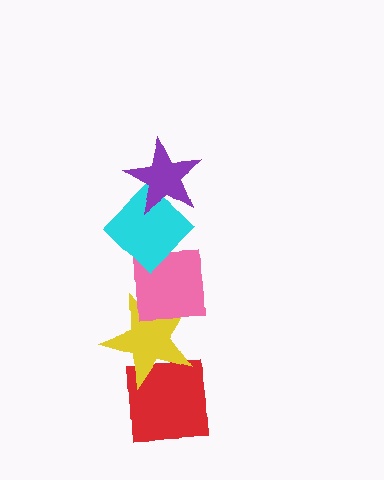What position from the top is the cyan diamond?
The cyan diamond is 2nd from the top.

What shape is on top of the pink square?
The cyan diamond is on top of the pink square.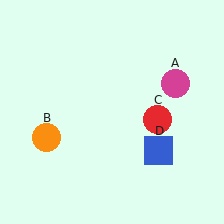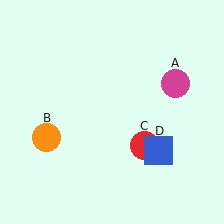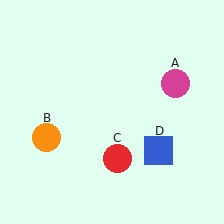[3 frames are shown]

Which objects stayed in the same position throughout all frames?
Magenta circle (object A) and orange circle (object B) and blue square (object D) remained stationary.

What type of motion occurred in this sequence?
The red circle (object C) rotated clockwise around the center of the scene.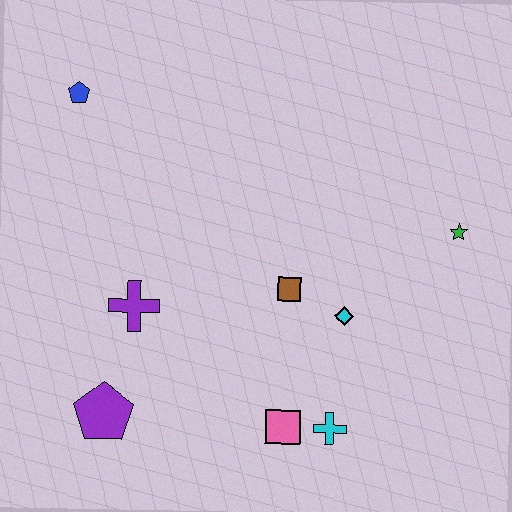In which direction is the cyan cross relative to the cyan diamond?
The cyan cross is below the cyan diamond.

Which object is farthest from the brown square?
The blue pentagon is farthest from the brown square.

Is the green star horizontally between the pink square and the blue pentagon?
No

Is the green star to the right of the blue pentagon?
Yes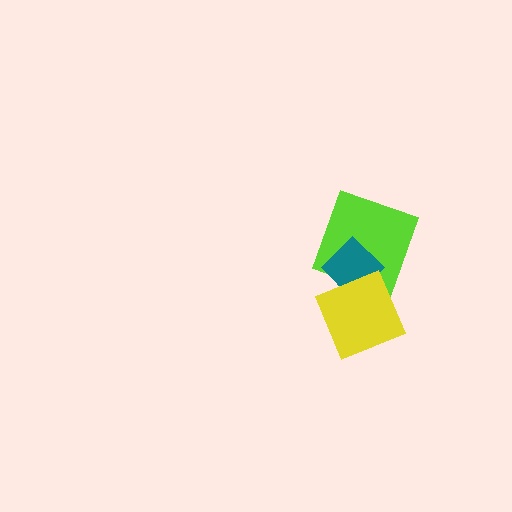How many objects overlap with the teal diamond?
2 objects overlap with the teal diamond.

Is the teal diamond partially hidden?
Yes, it is partially covered by another shape.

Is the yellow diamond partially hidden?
No, no other shape covers it.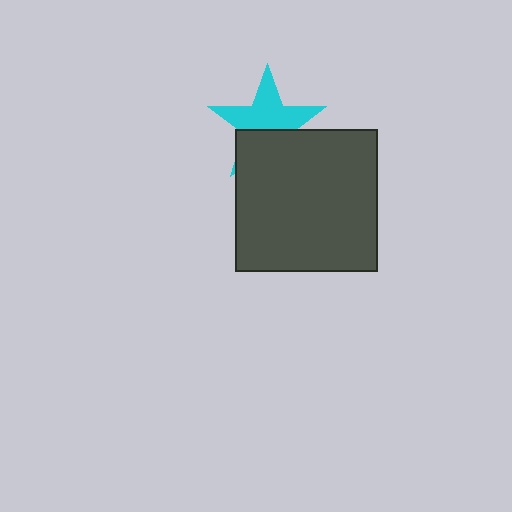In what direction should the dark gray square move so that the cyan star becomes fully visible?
The dark gray square should move down. That is the shortest direction to clear the overlap and leave the cyan star fully visible.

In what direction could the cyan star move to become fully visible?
The cyan star could move up. That would shift it out from behind the dark gray square entirely.